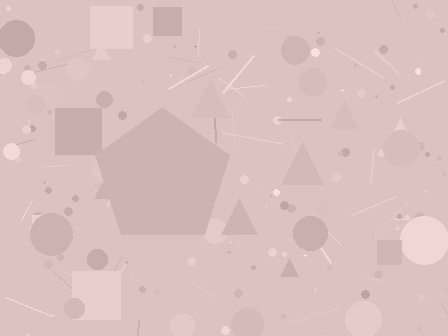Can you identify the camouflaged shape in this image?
The camouflaged shape is a pentagon.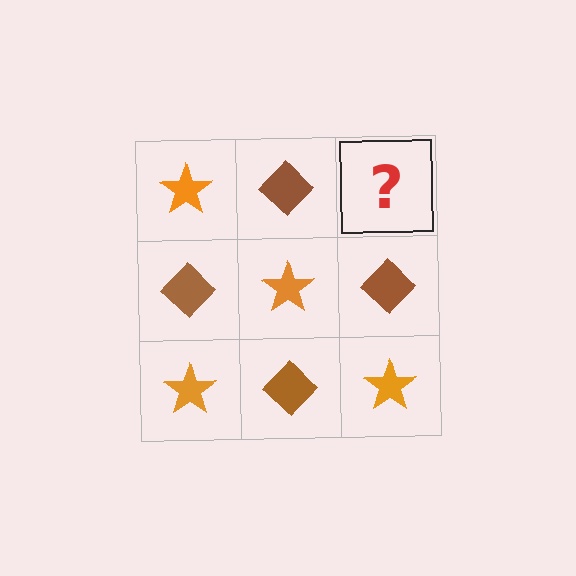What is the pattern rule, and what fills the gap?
The rule is that it alternates orange star and brown diamond in a checkerboard pattern. The gap should be filled with an orange star.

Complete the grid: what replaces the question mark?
The question mark should be replaced with an orange star.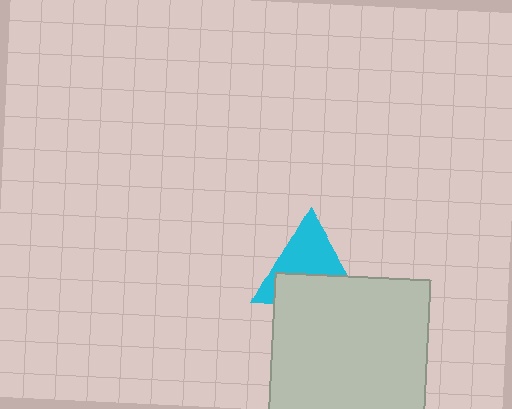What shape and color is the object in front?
The object in front is a light gray rectangle.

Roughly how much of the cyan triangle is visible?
About half of it is visible (roughly 54%).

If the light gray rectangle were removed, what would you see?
You would see the complete cyan triangle.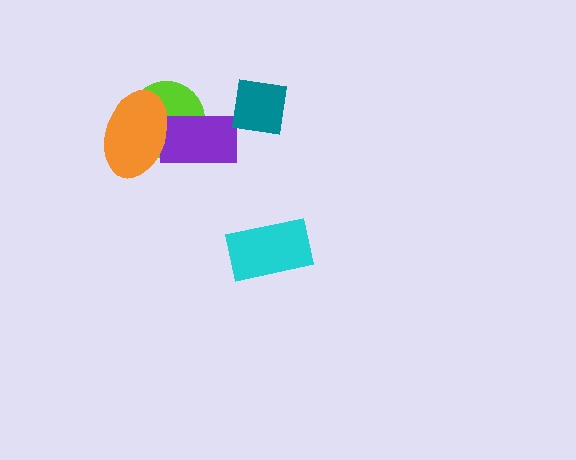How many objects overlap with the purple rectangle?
2 objects overlap with the purple rectangle.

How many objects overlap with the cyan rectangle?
0 objects overlap with the cyan rectangle.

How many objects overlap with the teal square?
0 objects overlap with the teal square.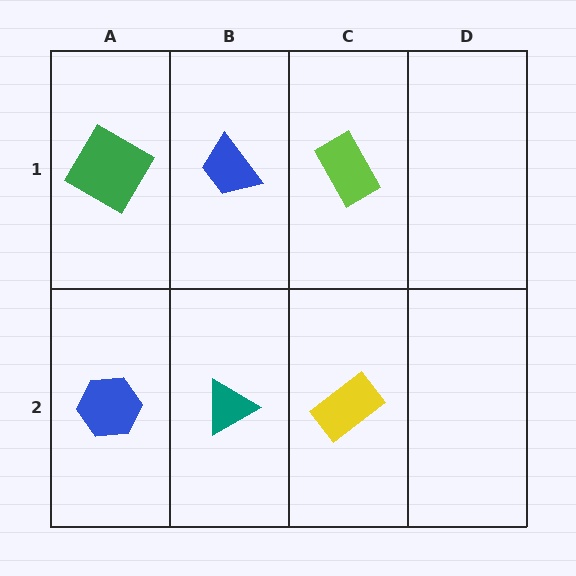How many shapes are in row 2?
3 shapes.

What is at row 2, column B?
A teal triangle.